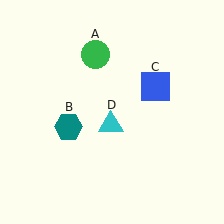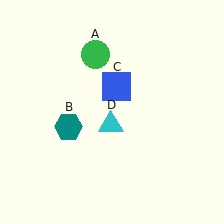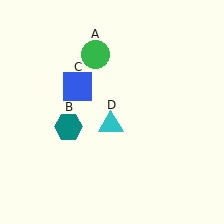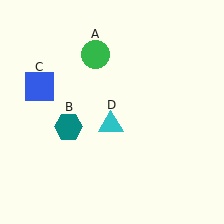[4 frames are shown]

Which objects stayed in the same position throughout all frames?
Green circle (object A) and teal hexagon (object B) and cyan triangle (object D) remained stationary.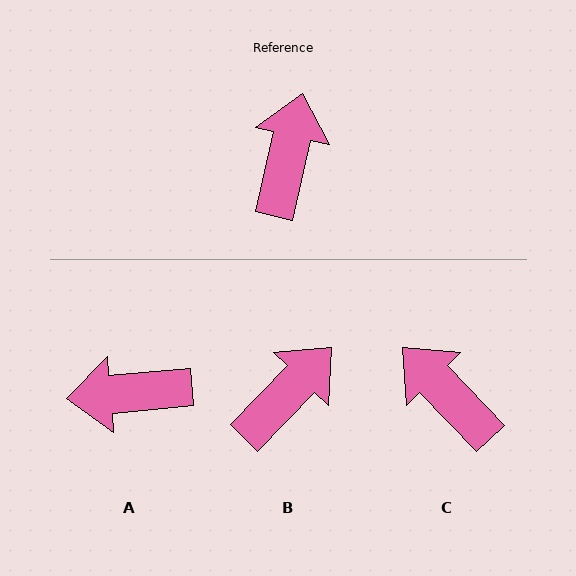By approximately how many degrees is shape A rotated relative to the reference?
Approximately 108 degrees counter-clockwise.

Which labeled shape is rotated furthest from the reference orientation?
A, about 108 degrees away.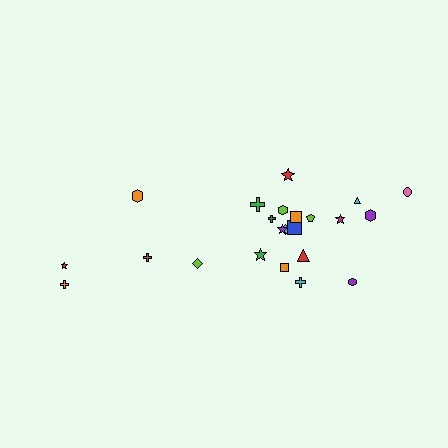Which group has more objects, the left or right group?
The right group.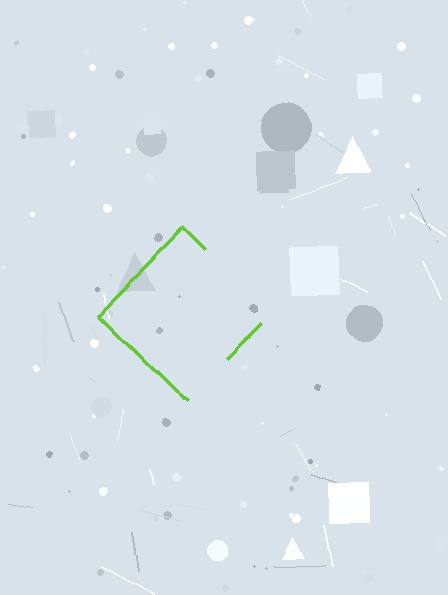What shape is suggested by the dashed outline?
The dashed outline suggests a diamond.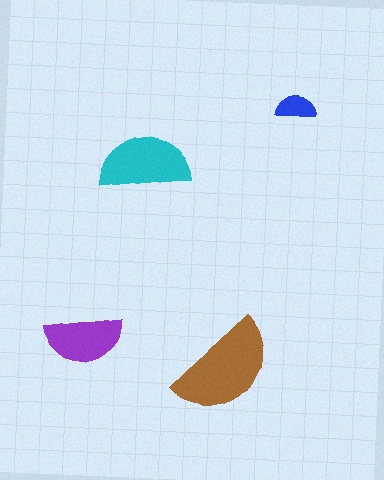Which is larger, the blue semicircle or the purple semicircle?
The purple one.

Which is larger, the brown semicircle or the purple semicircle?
The brown one.